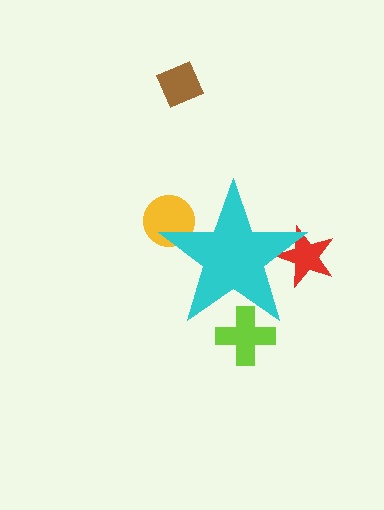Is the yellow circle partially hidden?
Yes, the yellow circle is partially hidden behind the cyan star.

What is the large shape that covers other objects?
A cyan star.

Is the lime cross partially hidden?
Yes, the lime cross is partially hidden behind the cyan star.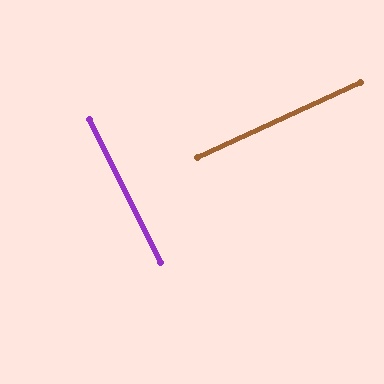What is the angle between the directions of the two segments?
Approximately 89 degrees.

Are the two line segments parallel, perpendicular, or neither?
Perpendicular — they meet at approximately 89°.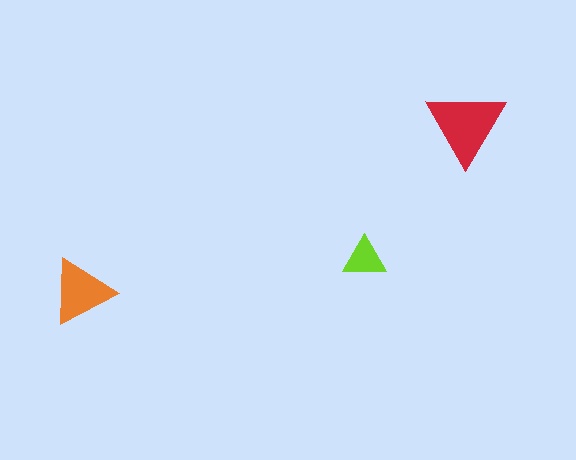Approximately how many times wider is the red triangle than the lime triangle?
About 2 times wider.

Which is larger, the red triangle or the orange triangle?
The red one.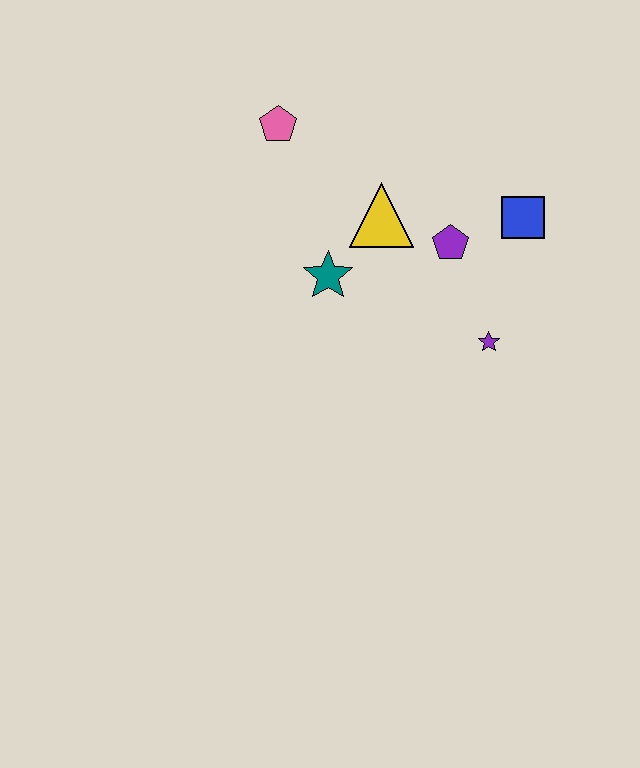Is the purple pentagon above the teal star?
Yes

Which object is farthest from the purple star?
The pink pentagon is farthest from the purple star.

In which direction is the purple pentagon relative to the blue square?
The purple pentagon is to the left of the blue square.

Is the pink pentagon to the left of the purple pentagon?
Yes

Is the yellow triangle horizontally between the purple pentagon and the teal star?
Yes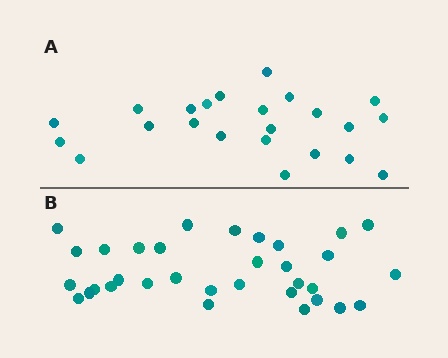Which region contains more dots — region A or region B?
Region B (the bottom region) has more dots.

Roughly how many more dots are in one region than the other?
Region B has roughly 10 or so more dots than region A.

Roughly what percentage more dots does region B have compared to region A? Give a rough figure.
About 45% more.